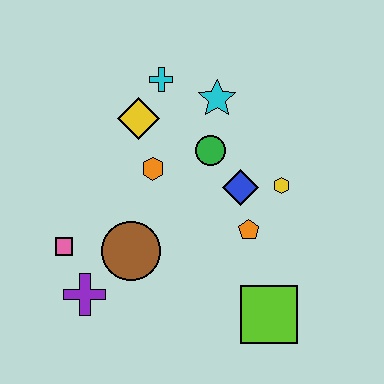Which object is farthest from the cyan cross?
The lime square is farthest from the cyan cross.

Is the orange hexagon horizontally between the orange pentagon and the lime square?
No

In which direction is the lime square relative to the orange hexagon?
The lime square is below the orange hexagon.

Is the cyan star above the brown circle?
Yes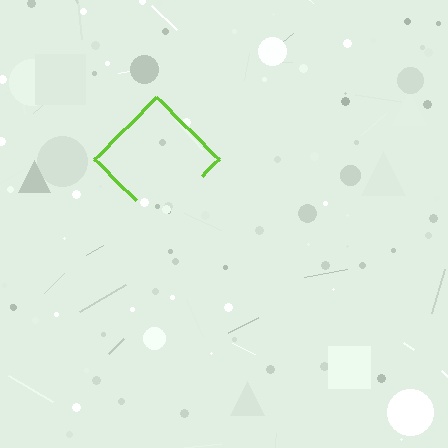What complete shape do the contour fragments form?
The contour fragments form a diamond.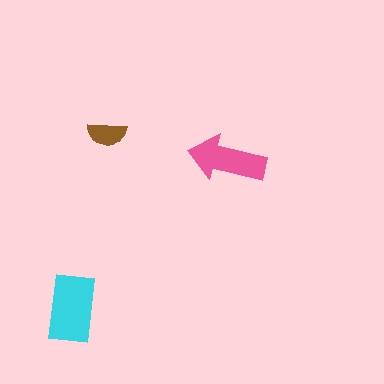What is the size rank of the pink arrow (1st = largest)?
2nd.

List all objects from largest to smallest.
The cyan rectangle, the pink arrow, the brown semicircle.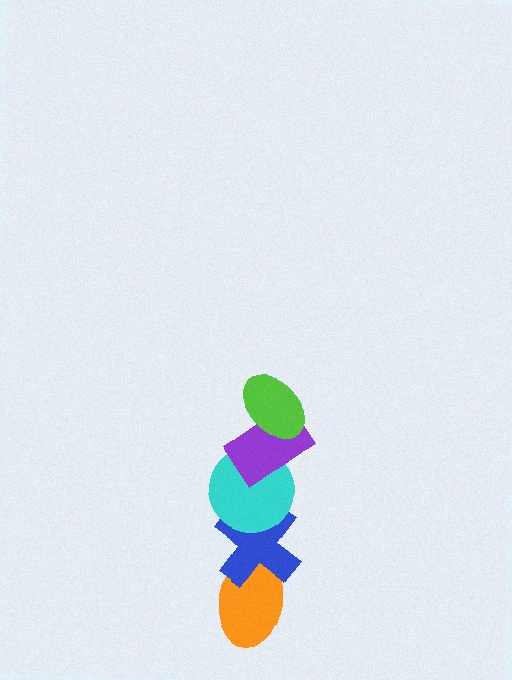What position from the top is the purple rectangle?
The purple rectangle is 2nd from the top.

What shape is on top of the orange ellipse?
The blue cross is on top of the orange ellipse.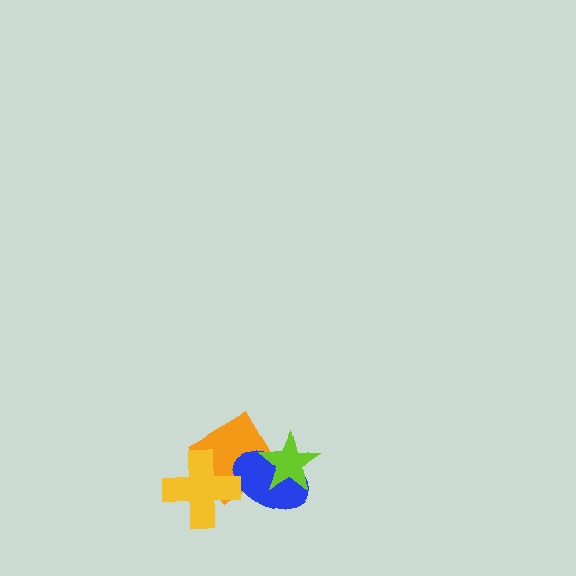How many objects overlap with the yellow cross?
2 objects overlap with the yellow cross.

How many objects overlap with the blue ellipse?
3 objects overlap with the blue ellipse.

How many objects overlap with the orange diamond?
3 objects overlap with the orange diamond.